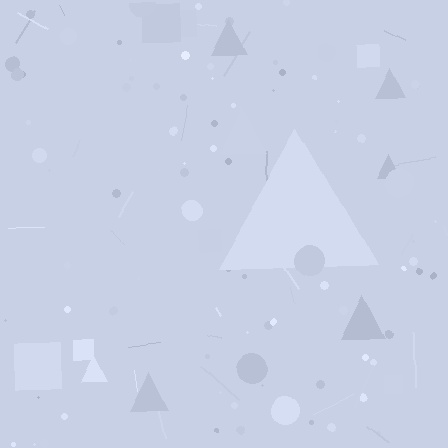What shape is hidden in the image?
A triangle is hidden in the image.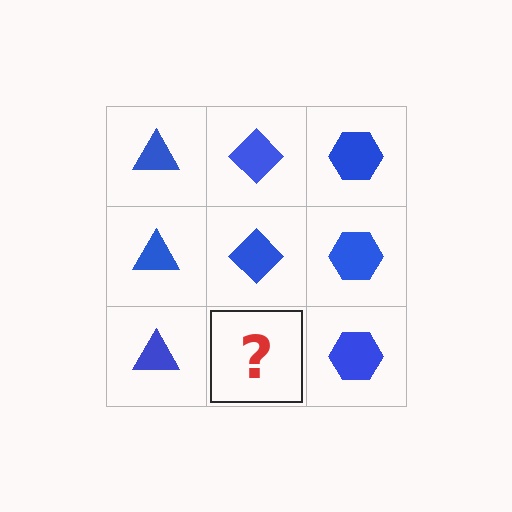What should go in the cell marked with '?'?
The missing cell should contain a blue diamond.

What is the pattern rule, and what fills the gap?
The rule is that each column has a consistent shape. The gap should be filled with a blue diamond.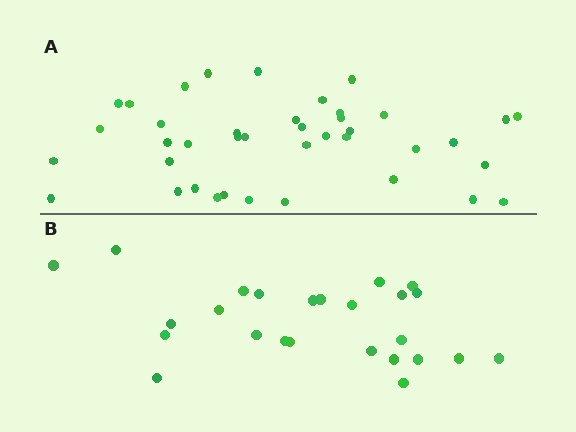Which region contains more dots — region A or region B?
Region A (the top region) has more dots.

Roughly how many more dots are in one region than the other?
Region A has approximately 15 more dots than region B.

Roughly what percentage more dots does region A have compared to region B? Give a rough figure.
About 60% more.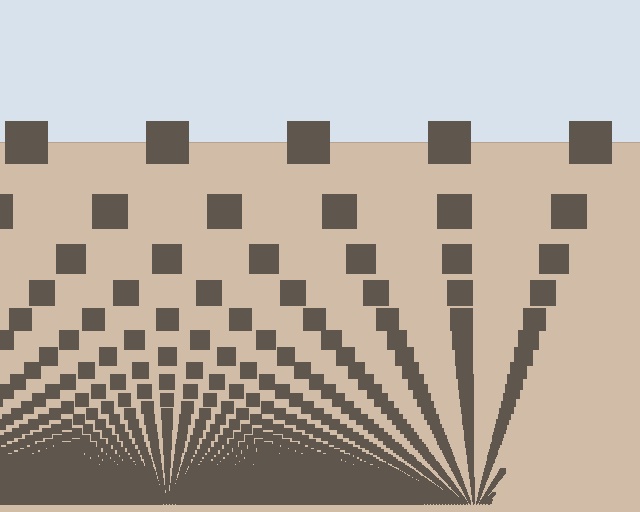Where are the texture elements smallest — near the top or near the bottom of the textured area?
Near the bottom.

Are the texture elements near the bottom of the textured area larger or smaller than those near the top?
Smaller. The gradient is inverted — elements near the bottom are smaller and denser.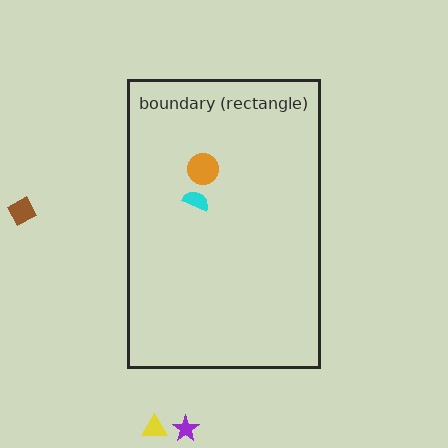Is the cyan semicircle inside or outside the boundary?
Inside.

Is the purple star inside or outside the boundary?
Outside.